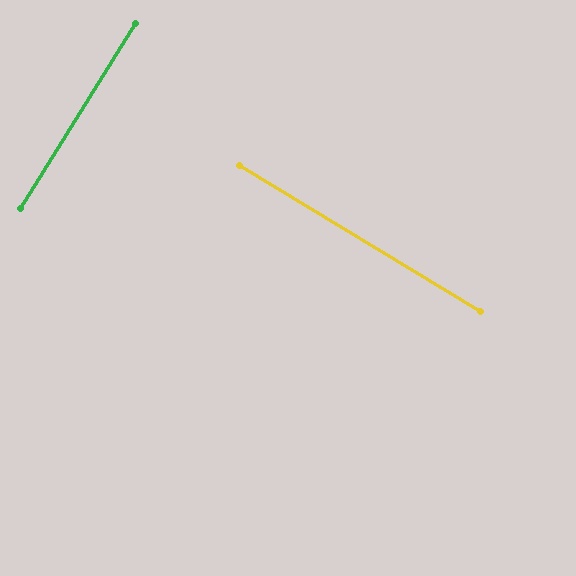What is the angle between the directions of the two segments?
Approximately 89 degrees.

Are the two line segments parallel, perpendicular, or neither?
Perpendicular — they meet at approximately 89°.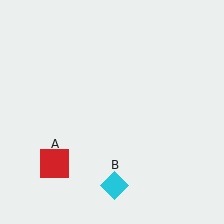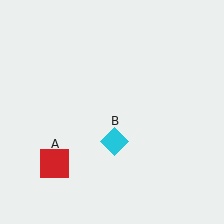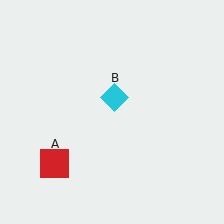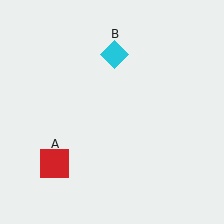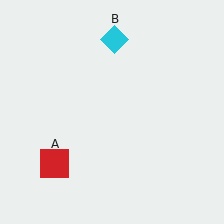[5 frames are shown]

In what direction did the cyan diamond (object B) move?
The cyan diamond (object B) moved up.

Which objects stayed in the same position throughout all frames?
Red square (object A) remained stationary.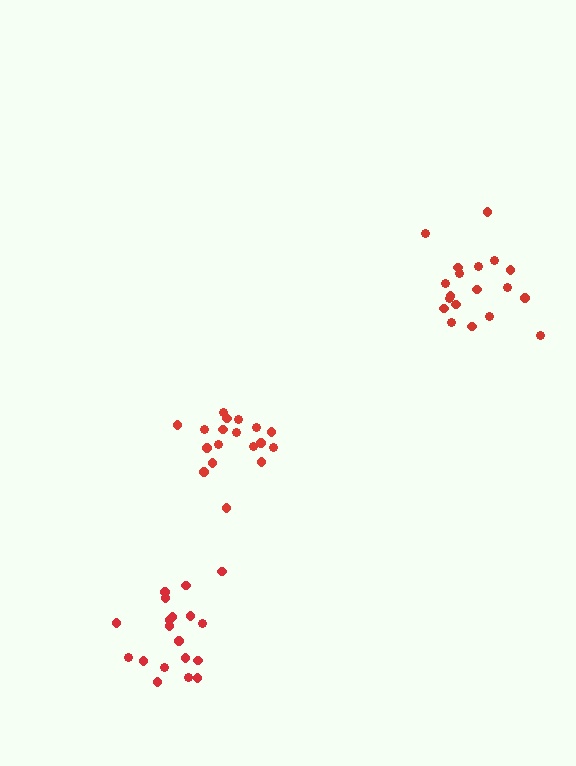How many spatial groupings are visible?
There are 3 spatial groupings.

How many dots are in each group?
Group 1: 18 dots, Group 2: 19 dots, Group 3: 19 dots (56 total).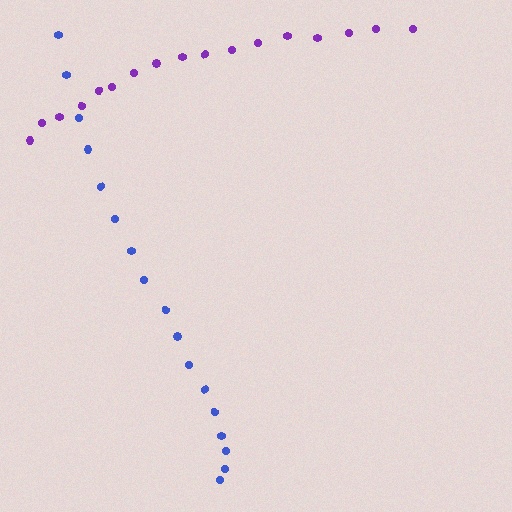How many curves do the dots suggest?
There are 2 distinct paths.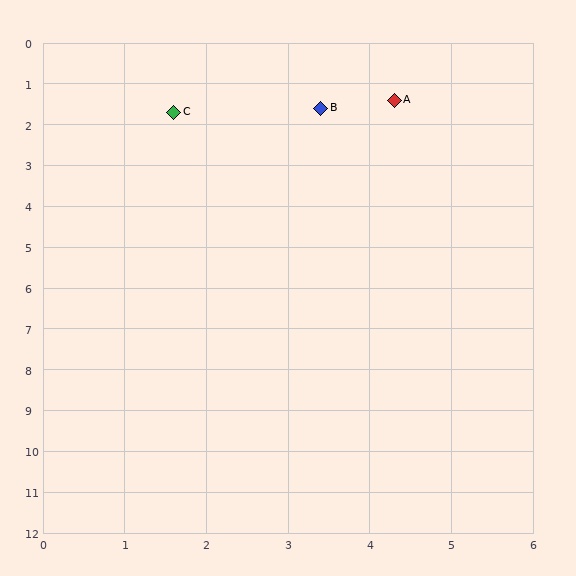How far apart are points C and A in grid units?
Points C and A are about 2.7 grid units apart.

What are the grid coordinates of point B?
Point B is at approximately (3.4, 1.6).